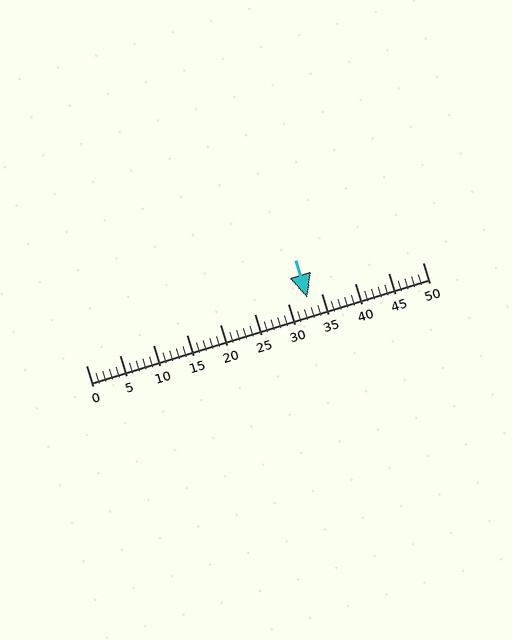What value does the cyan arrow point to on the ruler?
The cyan arrow points to approximately 33.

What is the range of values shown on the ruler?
The ruler shows values from 0 to 50.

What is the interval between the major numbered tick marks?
The major tick marks are spaced 5 units apart.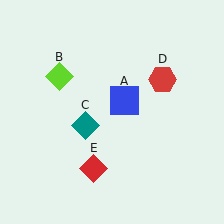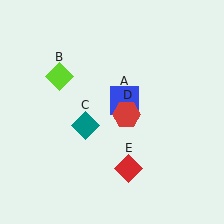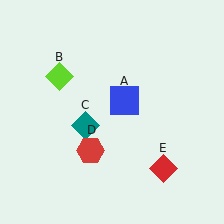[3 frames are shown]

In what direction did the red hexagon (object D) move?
The red hexagon (object D) moved down and to the left.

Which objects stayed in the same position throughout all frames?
Blue square (object A) and lime diamond (object B) and teal diamond (object C) remained stationary.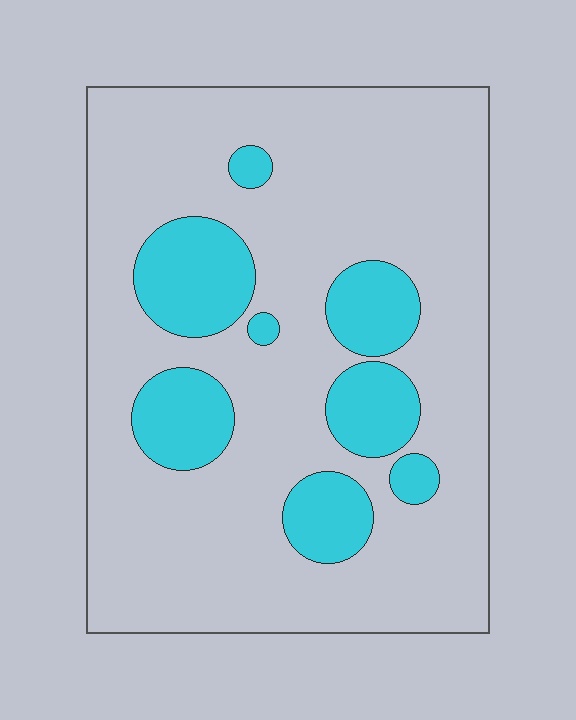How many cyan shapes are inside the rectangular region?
8.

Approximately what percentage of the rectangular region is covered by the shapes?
Approximately 20%.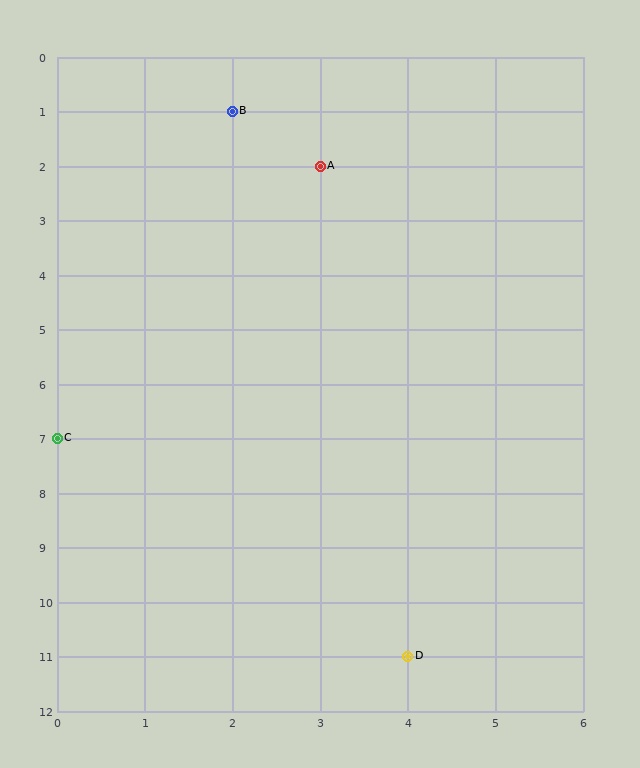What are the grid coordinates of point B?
Point B is at grid coordinates (2, 1).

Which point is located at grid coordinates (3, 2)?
Point A is at (3, 2).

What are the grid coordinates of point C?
Point C is at grid coordinates (0, 7).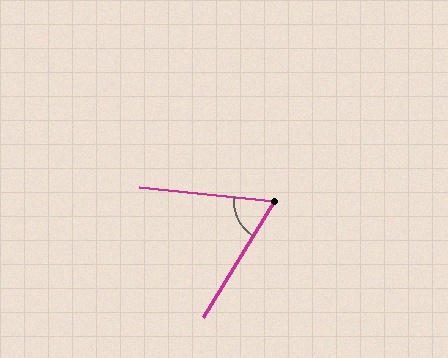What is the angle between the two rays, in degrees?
Approximately 64 degrees.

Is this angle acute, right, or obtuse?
It is acute.